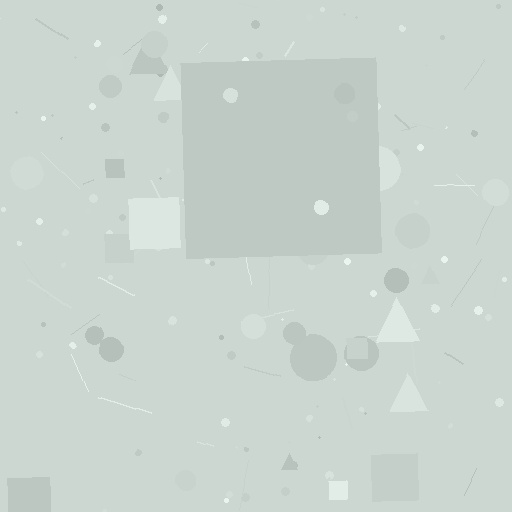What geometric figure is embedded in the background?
A square is embedded in the background.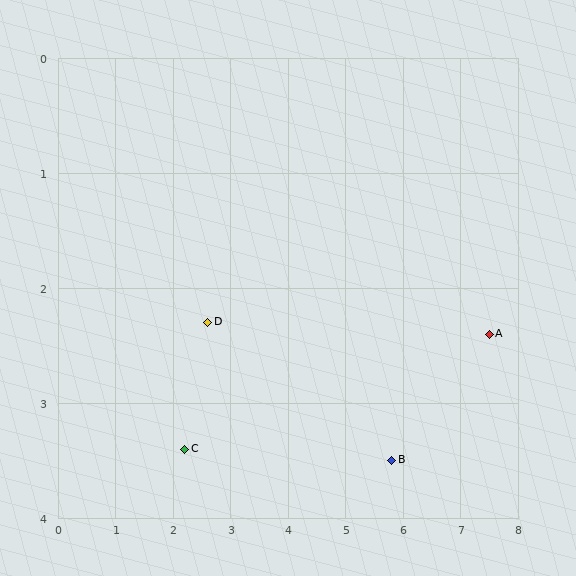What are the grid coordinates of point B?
Point B is at approximately (5.8, 3.5).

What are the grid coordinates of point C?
Point C is at approximately (2.2, 3.4).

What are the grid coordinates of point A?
Point A is at approximately (7.5, 2.4).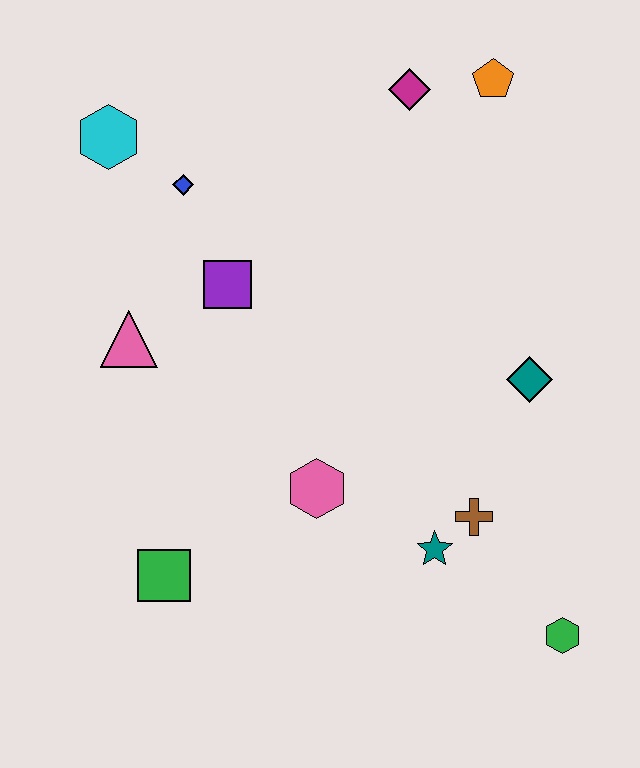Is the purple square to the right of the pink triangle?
Yes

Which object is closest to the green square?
The pink hexagon is closest to the green square.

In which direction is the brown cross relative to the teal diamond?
The brown cross is below the teal diamond.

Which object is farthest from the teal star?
The cyan hexagon is farthest from the teal star.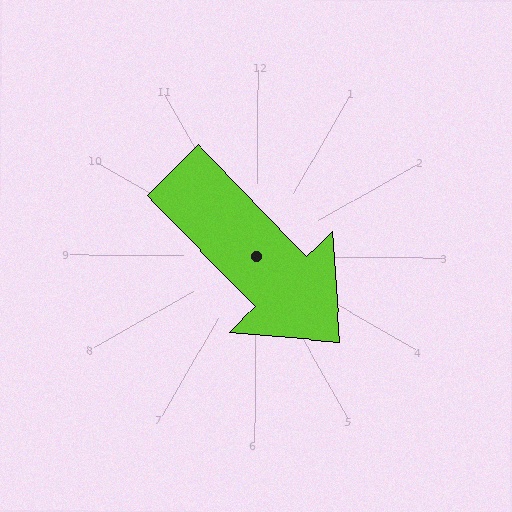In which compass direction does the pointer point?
Southeast.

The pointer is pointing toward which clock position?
Roughly 5 o'clock.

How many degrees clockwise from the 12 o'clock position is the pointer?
Approximately 135 degrees.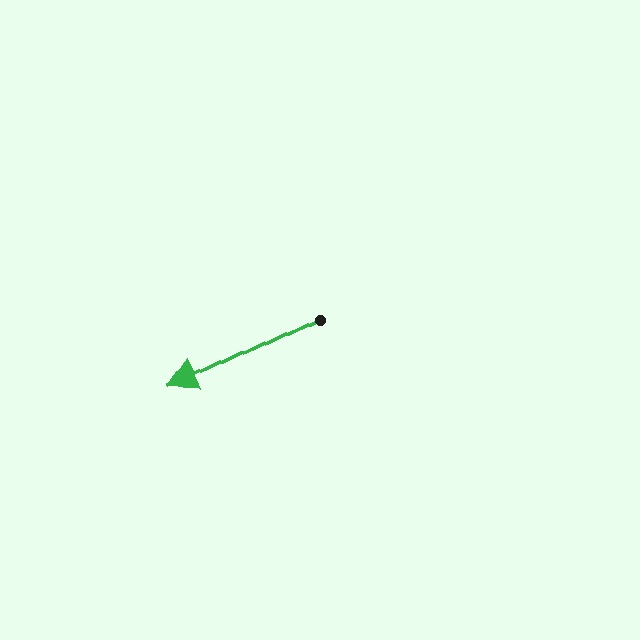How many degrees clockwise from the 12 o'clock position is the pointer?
Approximately 244 degrees.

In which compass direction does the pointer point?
Southwest.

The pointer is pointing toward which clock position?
Roughly 8 o'clock.